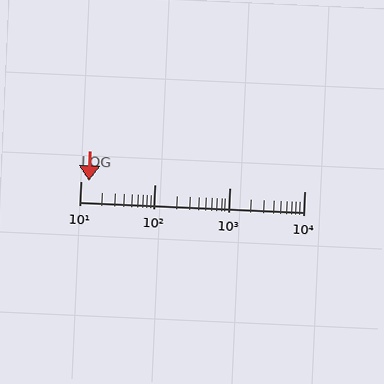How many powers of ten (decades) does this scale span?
The scale spans 3 decades, from 10 to 10000.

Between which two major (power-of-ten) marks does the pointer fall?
The pointer is between 10 and 100.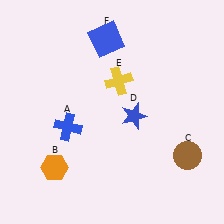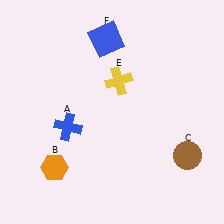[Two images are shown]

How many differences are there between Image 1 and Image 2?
There is 1 difference between the two images.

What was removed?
The blue star (D) was removed in Image 2.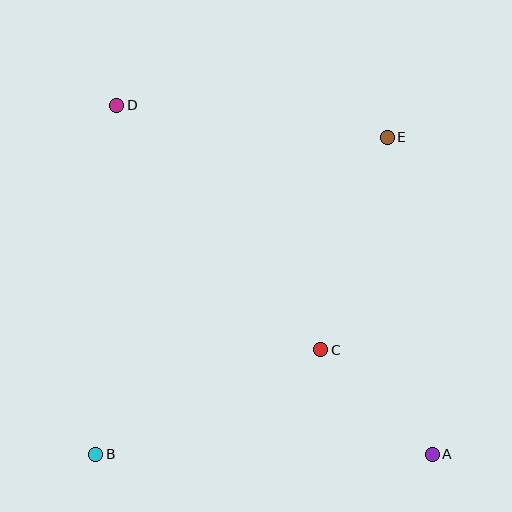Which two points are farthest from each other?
Points A and D are farthest from each other.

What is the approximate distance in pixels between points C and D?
The distance between C and D is approximately 318 pixels.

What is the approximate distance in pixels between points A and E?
The distance between A and E is approximately 320 pixels.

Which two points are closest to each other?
Points A and C are closest to each other.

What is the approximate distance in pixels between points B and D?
The distance between B and D is approximately 350 pixels.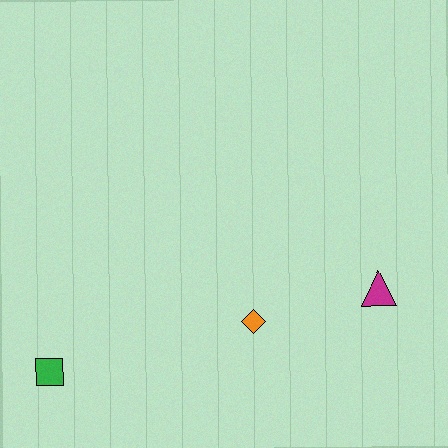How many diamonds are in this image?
There is 1 diamond.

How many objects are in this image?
There are 3 objects.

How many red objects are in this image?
There are no red objects.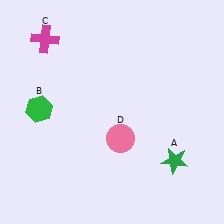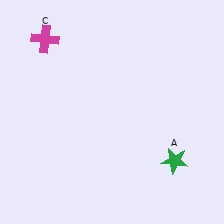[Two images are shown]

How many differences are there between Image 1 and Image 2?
There are 2 differences between the two images.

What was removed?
The green hexagon (B), the pink circle (D) were removed in Image 2.